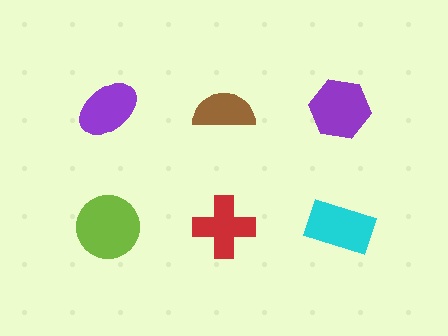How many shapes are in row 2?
3 shapes.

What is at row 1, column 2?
A brown semicircle.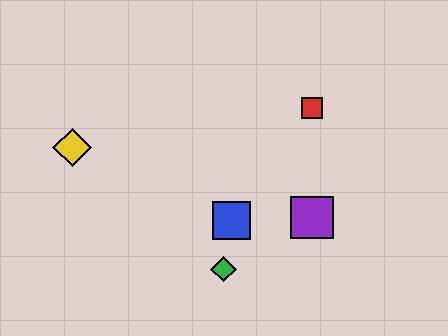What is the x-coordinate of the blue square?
The blue square is at x≈232.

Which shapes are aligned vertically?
The red square, the purple square are aligned vertically.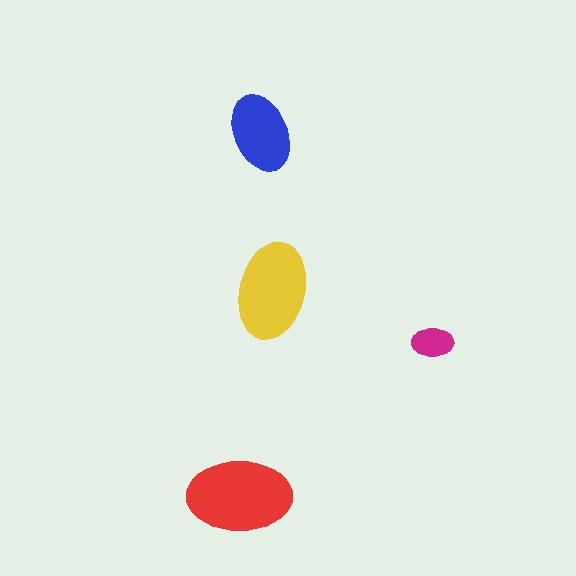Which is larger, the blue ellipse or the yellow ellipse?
The yellow one.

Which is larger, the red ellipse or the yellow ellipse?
The red one.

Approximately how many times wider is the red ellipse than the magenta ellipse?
About 2.5 times wider.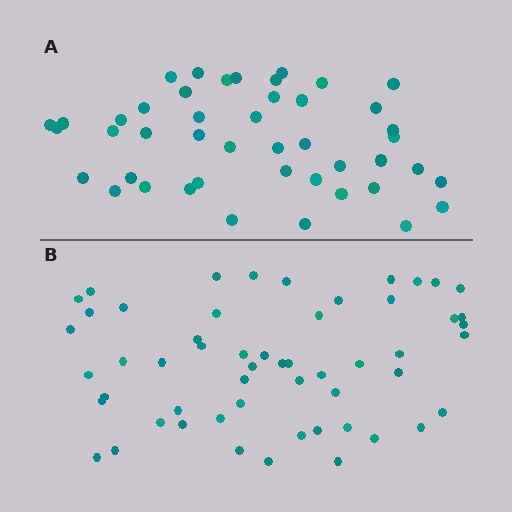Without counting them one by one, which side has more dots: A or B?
Region B (the bottom region) has more dots.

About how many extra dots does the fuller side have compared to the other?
Region B has roughly 10 or so more dots than region A.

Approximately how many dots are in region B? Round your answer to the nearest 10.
About 60 dots. (The exact count is 55, which rounds to 60.)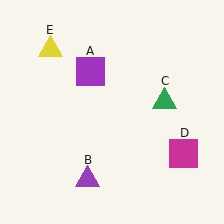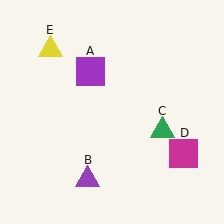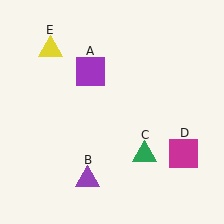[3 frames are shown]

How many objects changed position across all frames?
1 object changed position: green triangle (object C).